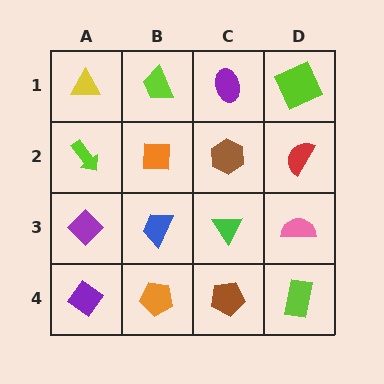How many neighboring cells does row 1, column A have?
2.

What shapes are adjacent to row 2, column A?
A yellow triangle (row 1, column A), a purple diamond (row 3, column A), an orange square (row 2, column B).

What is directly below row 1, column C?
A brown hexagon.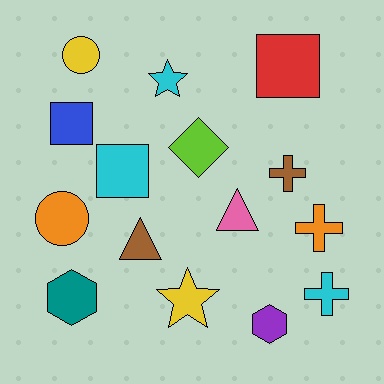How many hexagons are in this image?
There are 2 hexagons.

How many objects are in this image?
There are 15 objects.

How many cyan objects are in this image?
There are 3 cyan objects.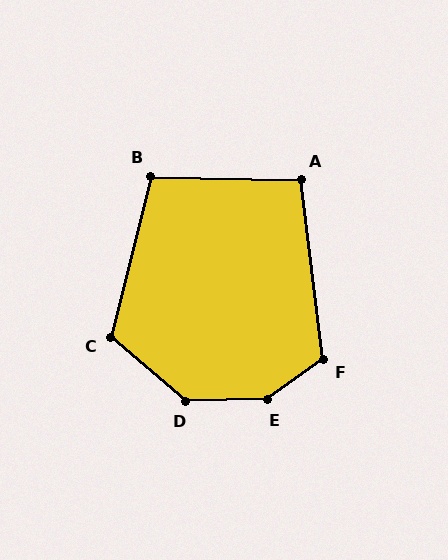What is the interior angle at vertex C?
Approximately 116 degrees (obtuse).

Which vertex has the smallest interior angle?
A, at approximately 98 degrees.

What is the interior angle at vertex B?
Approximately 103 degrees (obtuse).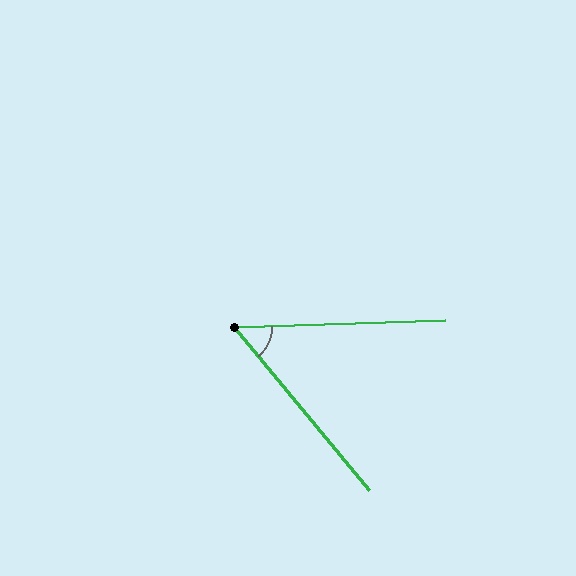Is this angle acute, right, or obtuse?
It is acute.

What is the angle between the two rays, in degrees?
Approximately 52 degrees.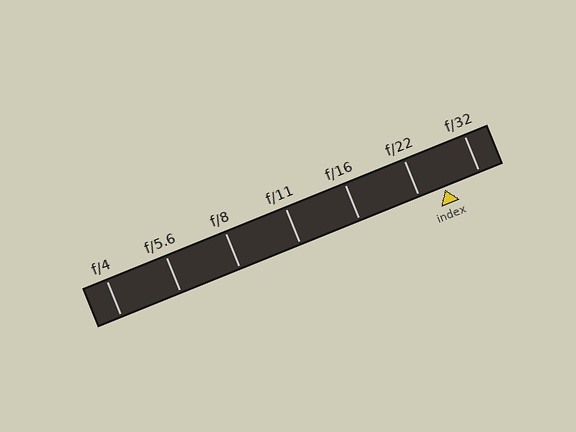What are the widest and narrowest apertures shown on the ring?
The widest aperture shown is f/4 and the narrowest is f/32.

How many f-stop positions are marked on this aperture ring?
There are 7 f-stop positions marked.